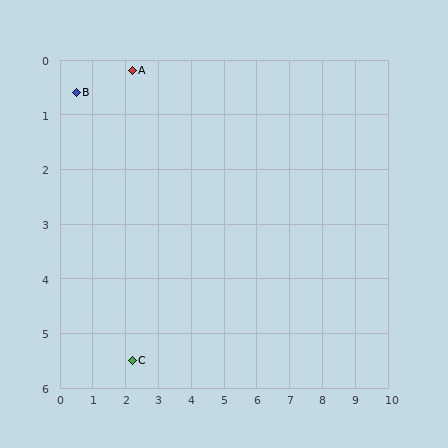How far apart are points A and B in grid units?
Points A and B are about 1.7 grid units apart.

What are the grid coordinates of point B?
Point B is at approximately (0.5, 0.6).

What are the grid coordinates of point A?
Point A is at approximately (2.2, 0.2).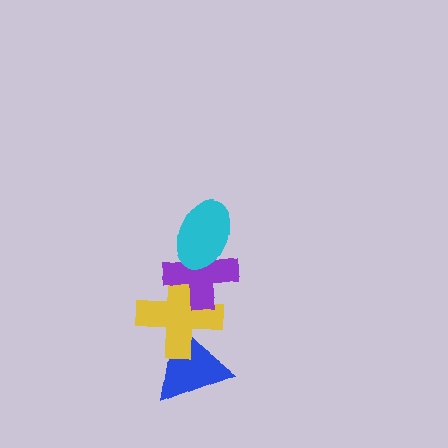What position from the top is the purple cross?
The purple cross is 2nd from the top.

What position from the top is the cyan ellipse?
The cyan ellipse is 1st from the top.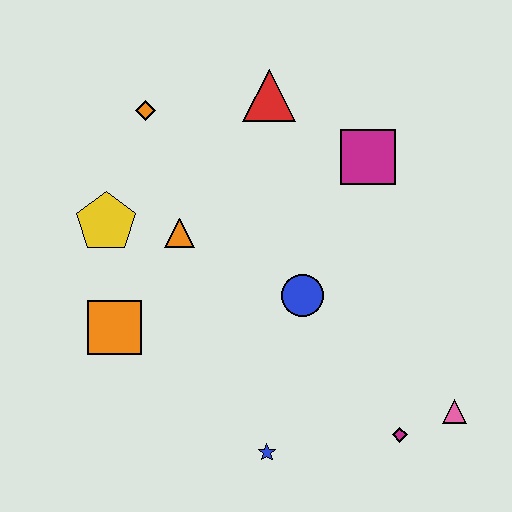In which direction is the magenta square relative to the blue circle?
The magenta square is above the blue circle.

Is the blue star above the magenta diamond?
No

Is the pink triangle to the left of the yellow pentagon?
No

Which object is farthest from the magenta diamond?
The orange diamond is farthest from the magenta diamond.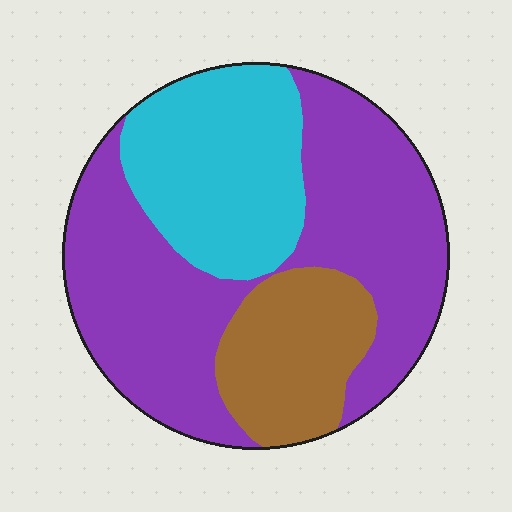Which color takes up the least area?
Brown, at roughly 20%.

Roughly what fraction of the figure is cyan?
Cyan takes up about one quarter (1/4) of the figure.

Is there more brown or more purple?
Purple.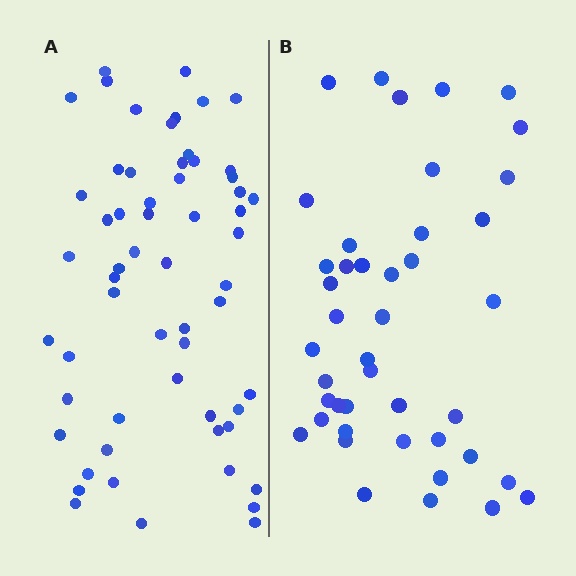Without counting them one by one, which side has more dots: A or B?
Region A (the left region) has more dots.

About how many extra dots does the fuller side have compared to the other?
Region A has approximately 15 more dots than region B.